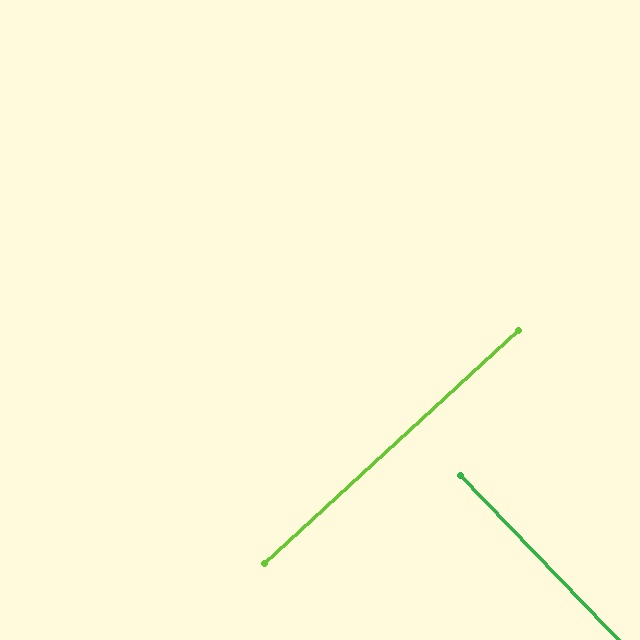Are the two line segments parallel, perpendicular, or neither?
Perpendicular — they meet at approximately 89°.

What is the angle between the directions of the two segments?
Approximately 89 degrees.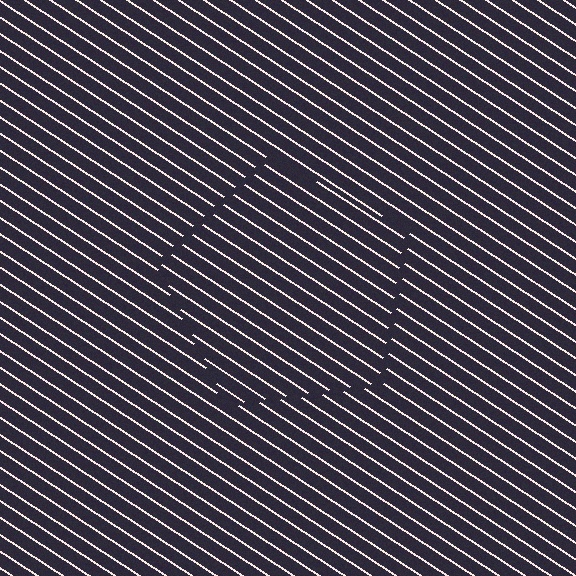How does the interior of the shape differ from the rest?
The interior of the shape contains the same grating, shifted by half a period — the contour is defined by the phase discontinuity where line-ends from the inner and outer gratings abut.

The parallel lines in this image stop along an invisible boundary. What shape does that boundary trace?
An illusory pentagon. The interior of the shape contains the same grating, shifted by half a period — the contour is defined by the phase discontinuity where line-ends from the inner and outer gratings abut.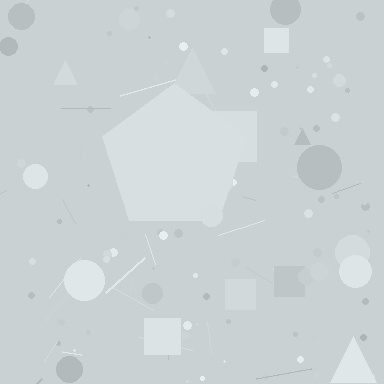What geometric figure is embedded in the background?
A pentagon is embedded in the background.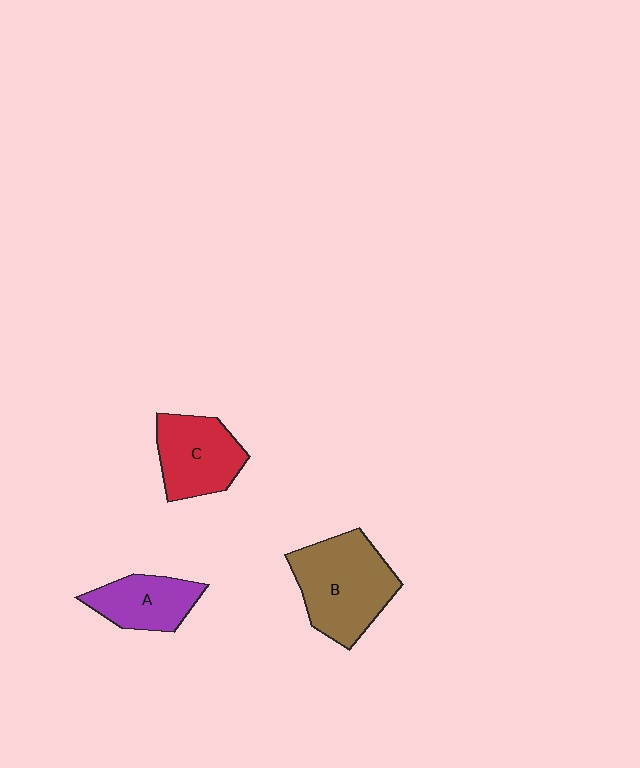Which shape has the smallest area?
Shape A (purple).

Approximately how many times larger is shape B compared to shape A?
Approximately 1.7 times.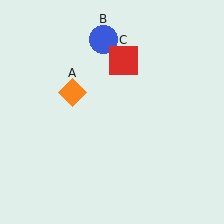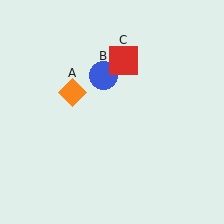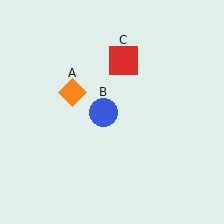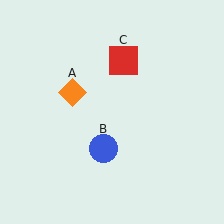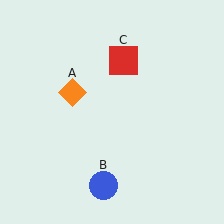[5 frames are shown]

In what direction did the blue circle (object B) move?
The blue circle (object B) moved down.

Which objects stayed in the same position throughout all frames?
Orange diamond (object A) and red square (object C) remained stationary.